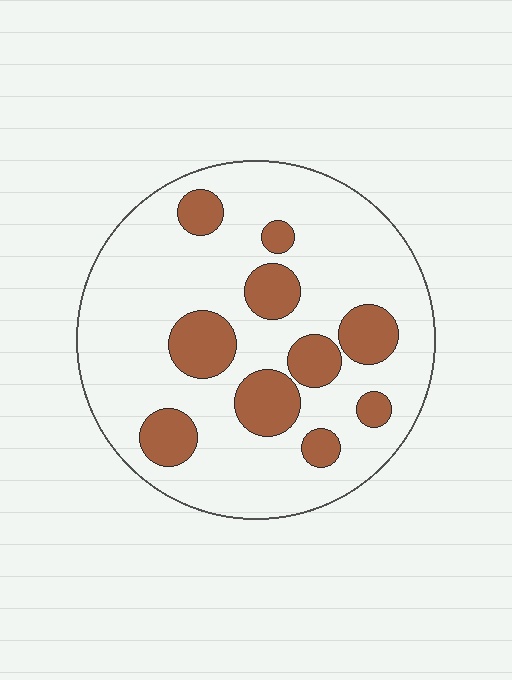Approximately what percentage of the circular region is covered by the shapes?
Approximately 20%.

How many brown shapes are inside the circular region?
10.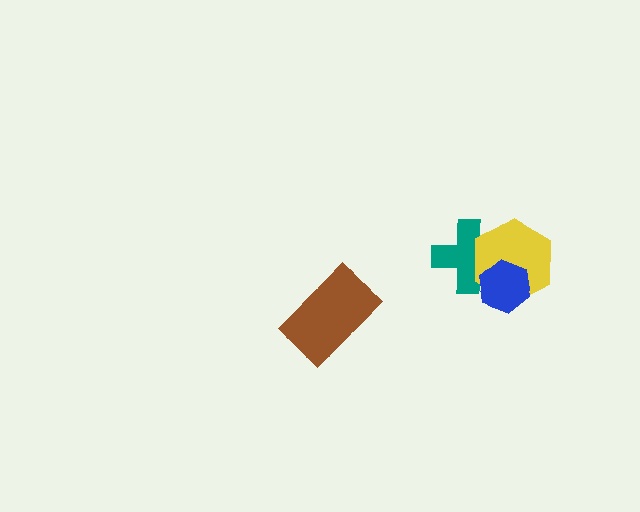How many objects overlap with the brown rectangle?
0 objects overlap with the brown rectangle.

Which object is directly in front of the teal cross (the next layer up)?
The yellow hexagon is directly in front of the teal cross.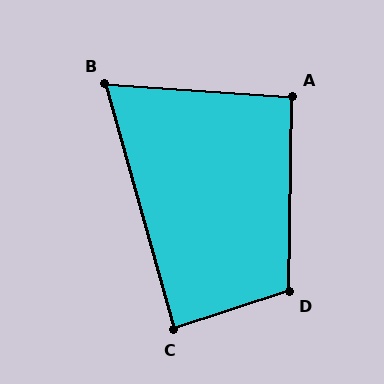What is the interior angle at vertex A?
Approximately 93 degrees (approximately right).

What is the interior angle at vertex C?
Approximately 87 degrees (approximately right).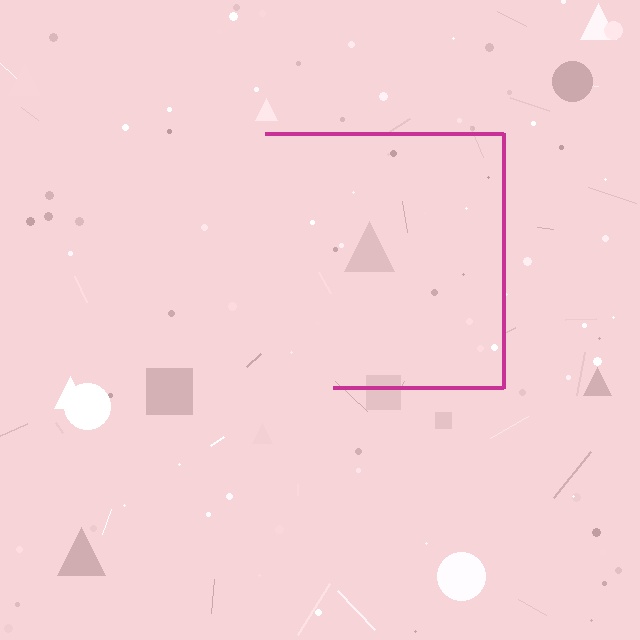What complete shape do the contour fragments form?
The contour fragments form a square.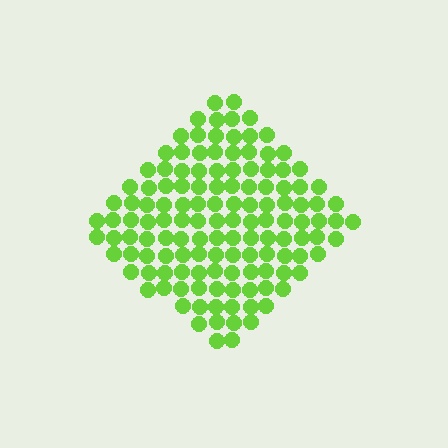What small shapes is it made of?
It is made of small circles.